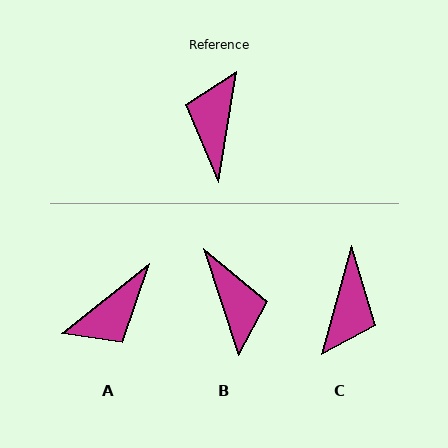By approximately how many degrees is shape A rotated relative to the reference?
Approximately 138 degrees counter-clockwise.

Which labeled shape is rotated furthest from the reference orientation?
C, about 174 degrees away.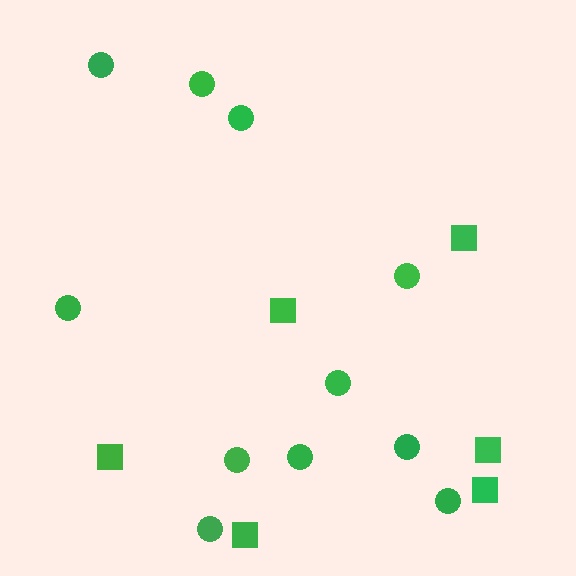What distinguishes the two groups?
There are 2 groups: one group of circles (11) and one group of squares (6).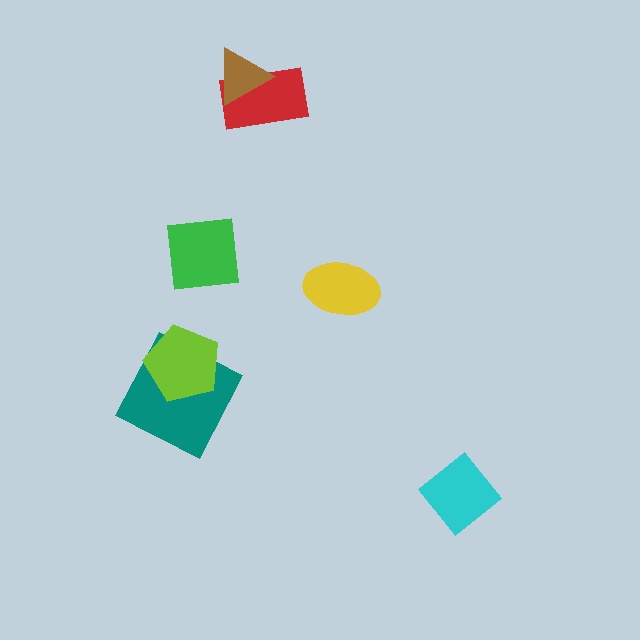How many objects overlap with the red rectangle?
1 object overlaps with the red rectangle.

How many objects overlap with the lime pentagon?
1 object overlaps with the lime pentagon.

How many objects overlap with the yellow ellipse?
0 objects overlap with the yellow ellipse.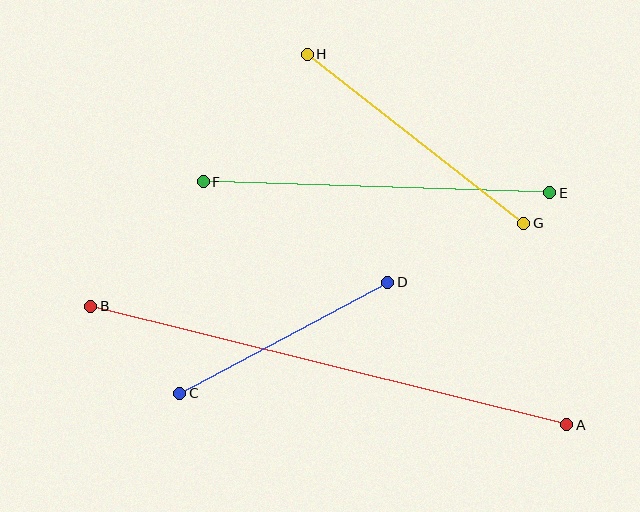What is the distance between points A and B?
The distance is approximately 490 pixels.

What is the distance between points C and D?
The distance is approximately 236 pixels.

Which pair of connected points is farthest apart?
Points A and B are farthest apart.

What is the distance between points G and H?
The distance is approximately 274 pixels.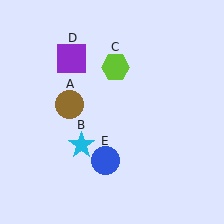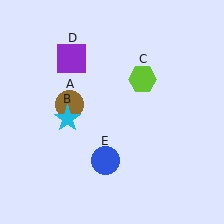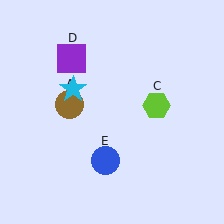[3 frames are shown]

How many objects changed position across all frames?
2 objects changed position: cyan star (object B), lime hexagon (object C).